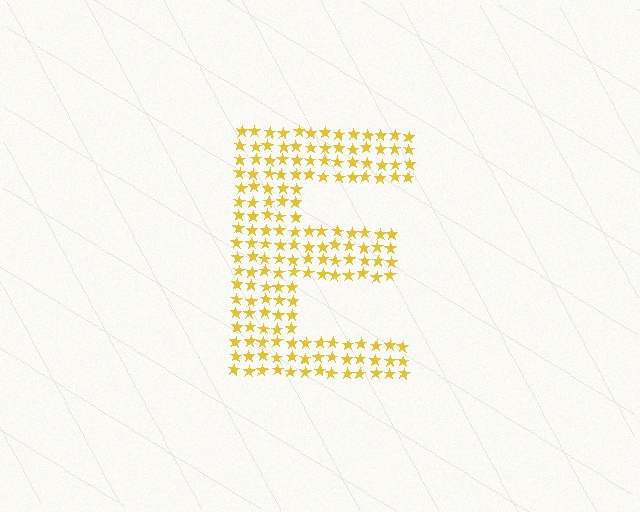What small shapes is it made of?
It is made of small stars.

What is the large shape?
The large shape is the letter E.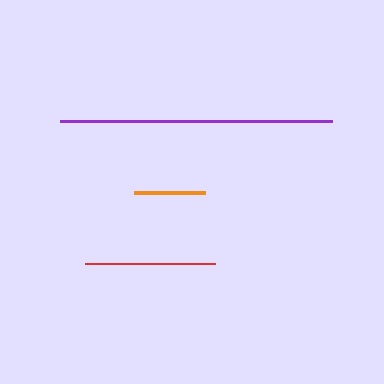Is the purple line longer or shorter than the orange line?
The purple line is longer than the orange line.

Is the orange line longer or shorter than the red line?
The red line is longer than the orange line.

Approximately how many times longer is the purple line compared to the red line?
The purple line is approximately 2.1 times the length of the red line.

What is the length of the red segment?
The red segment is approximately 130 pixels long.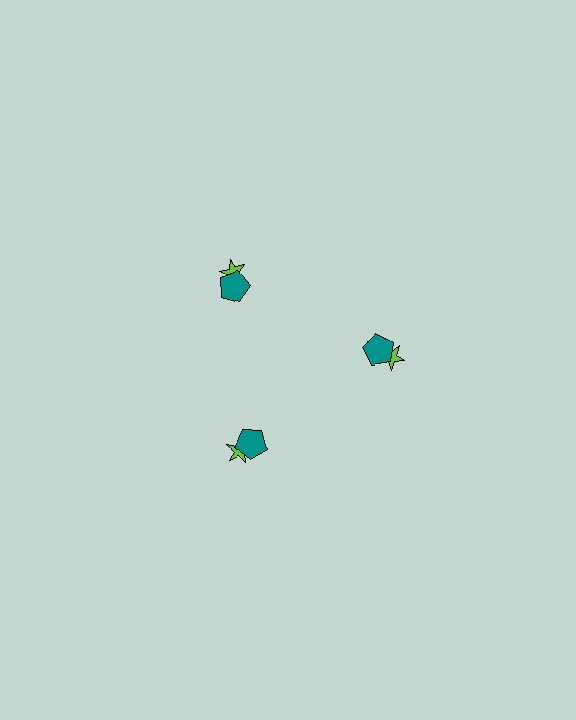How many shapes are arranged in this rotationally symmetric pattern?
There are 6 shapes, arranged in 3 groups of 2.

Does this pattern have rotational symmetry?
Yes, this pattern has 3-fold rotational symmetry. It looks the same after rotating 120 degrees around the center.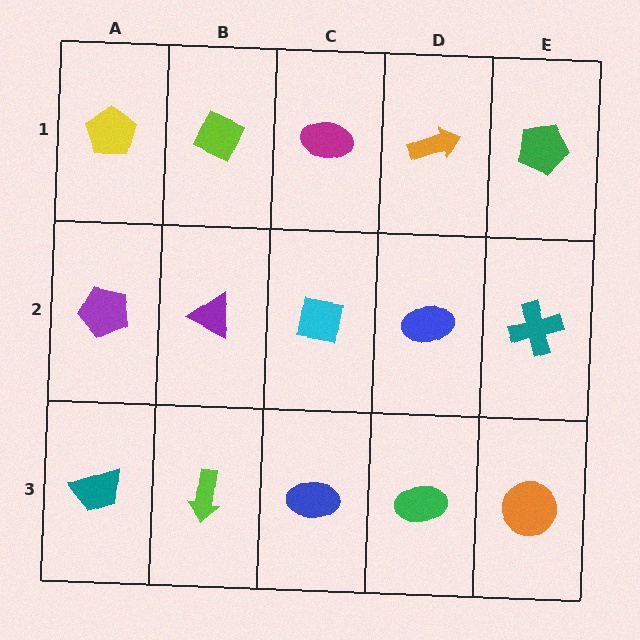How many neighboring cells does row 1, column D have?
3.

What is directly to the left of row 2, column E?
A blue ellipse.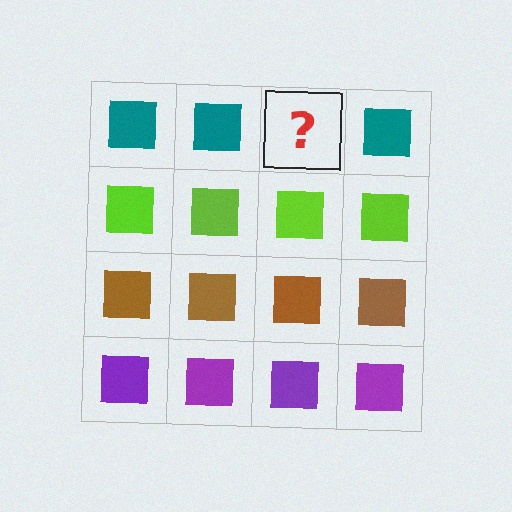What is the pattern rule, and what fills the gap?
The rule is that each row has a consistent color. The gap should be filled with a teal square.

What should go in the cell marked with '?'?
The missing cell should contain a teal square.